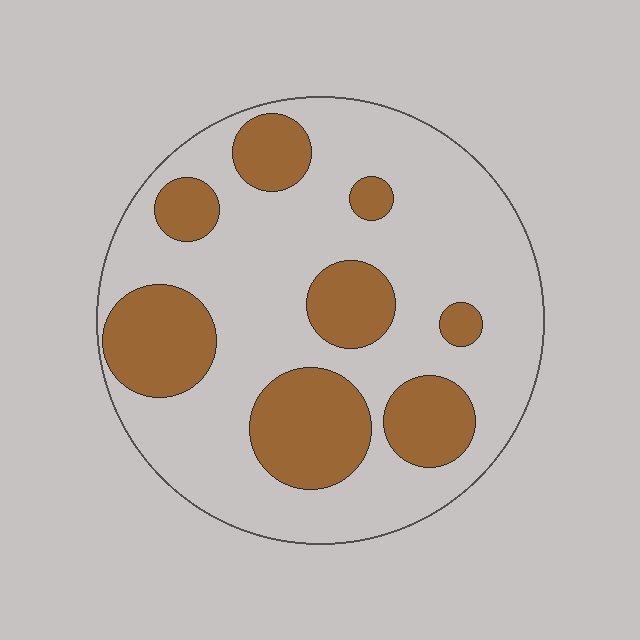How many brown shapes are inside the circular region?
8.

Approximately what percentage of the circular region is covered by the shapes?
Approximately 30%.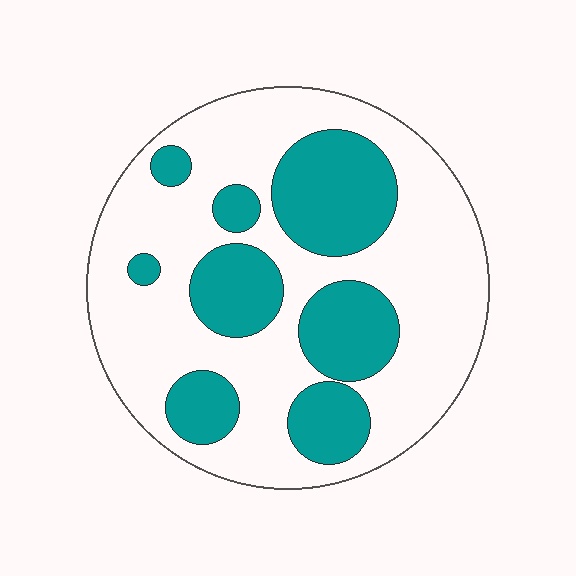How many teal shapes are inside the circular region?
8.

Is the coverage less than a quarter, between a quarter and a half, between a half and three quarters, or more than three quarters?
Between a quarter and a half.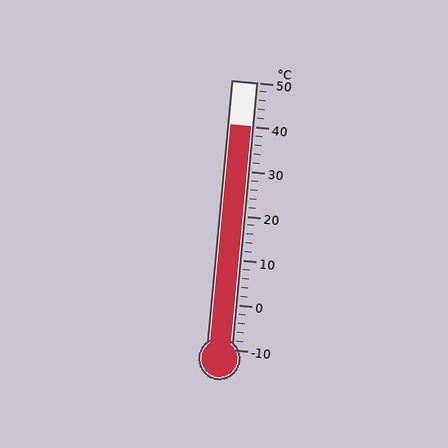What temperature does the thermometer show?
The thermometer shows approximately 40°C.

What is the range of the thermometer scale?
The thermometer scale ranges from -10°C to 50°C.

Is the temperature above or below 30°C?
The temperature is above 30°C.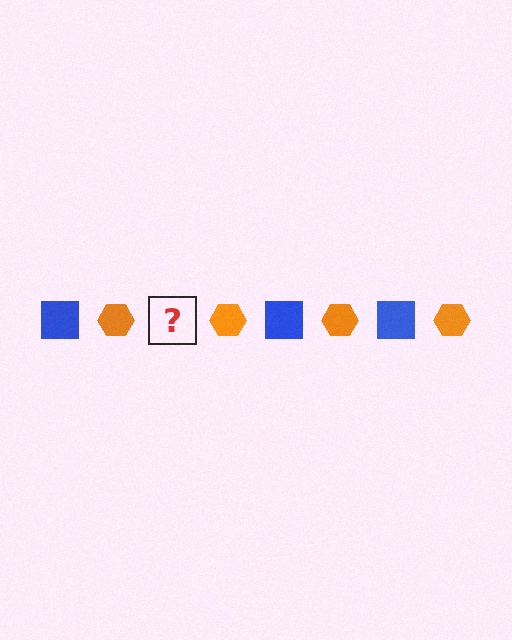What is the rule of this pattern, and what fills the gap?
The rule is that the pattern alternates between blue square and orange hexagon. The gap should be filled with a blue square.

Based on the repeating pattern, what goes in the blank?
The blank should be a blue square.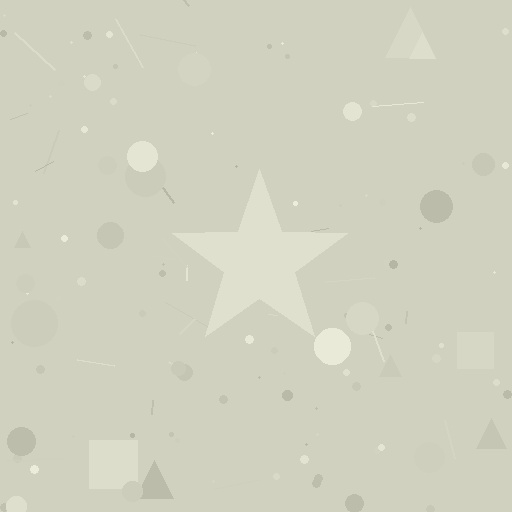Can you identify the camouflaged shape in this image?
The camouflaged shape is a star.